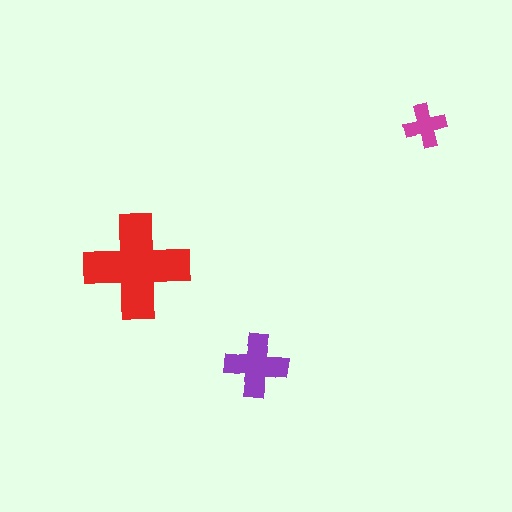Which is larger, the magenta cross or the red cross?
The red one.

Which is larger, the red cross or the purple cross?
The red one.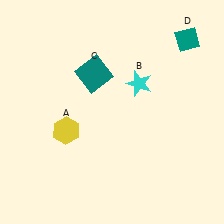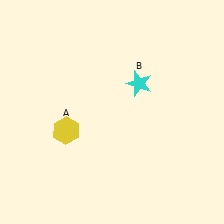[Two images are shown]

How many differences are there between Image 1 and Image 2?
There are 2 differences between the two images.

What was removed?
The teal diamond (D), the teal square (C) were removed in Image 2.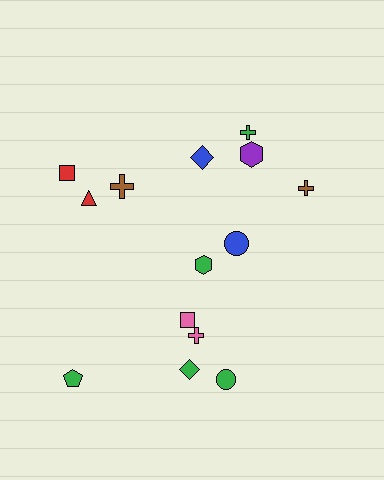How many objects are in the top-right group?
There are 5 objects.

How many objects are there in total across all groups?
There are 14 objects.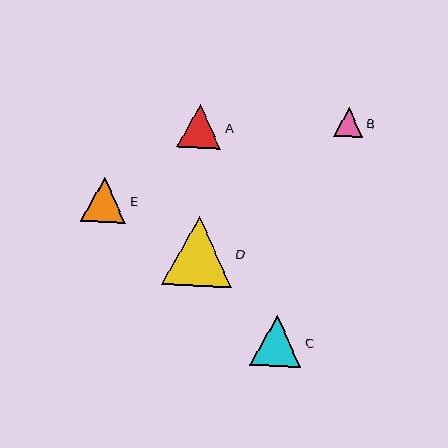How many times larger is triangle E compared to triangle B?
Triangle E is approximately 1.5 times the size of triangle B.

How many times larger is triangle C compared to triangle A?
Triangle C is approximately 1.2 times the size of triangle A.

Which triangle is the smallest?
Triangle B is the smallest with a size of approximately 29 pixels.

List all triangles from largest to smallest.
From largest to smallest: D, C, E, A, B.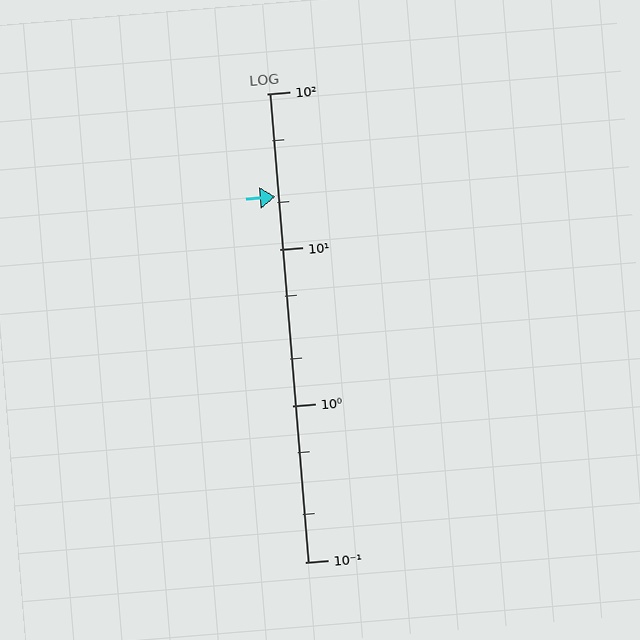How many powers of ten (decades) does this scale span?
The scale spans 3 decades, from 0.1 to 100.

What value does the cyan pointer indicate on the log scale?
The pointer indicates approximately 22.